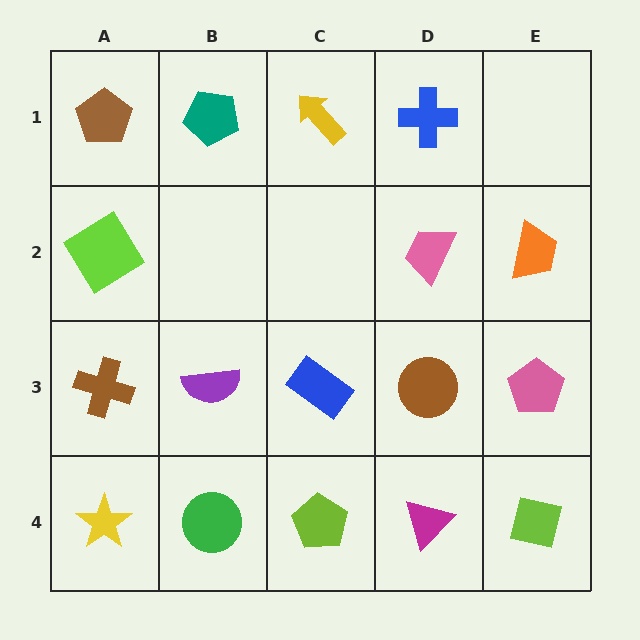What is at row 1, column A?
A brown pentagon.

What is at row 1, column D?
A blue cross.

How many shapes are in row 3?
5 shapes.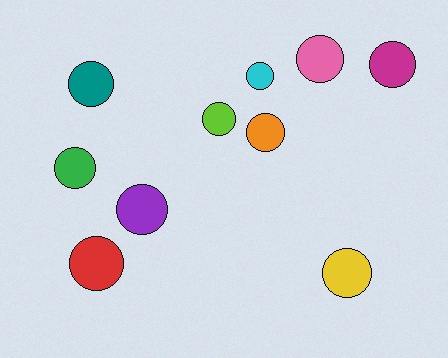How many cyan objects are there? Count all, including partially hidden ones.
There is 1 cyan object.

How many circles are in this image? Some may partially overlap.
There are 10 circles.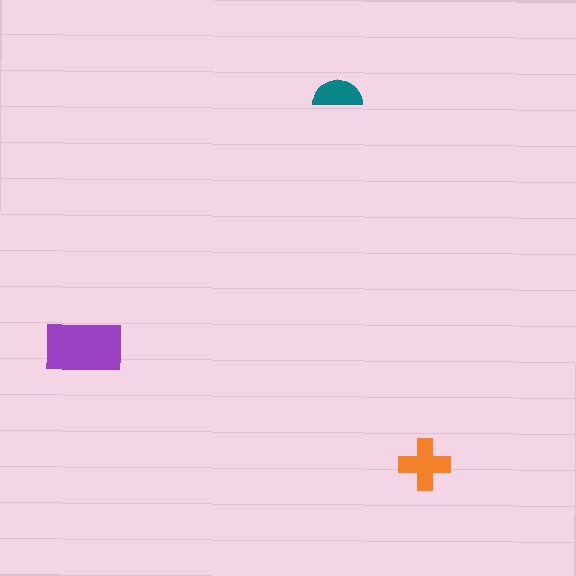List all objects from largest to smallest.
The purple rectangle, the orange cross, the teal semicircle.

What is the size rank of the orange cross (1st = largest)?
2nd.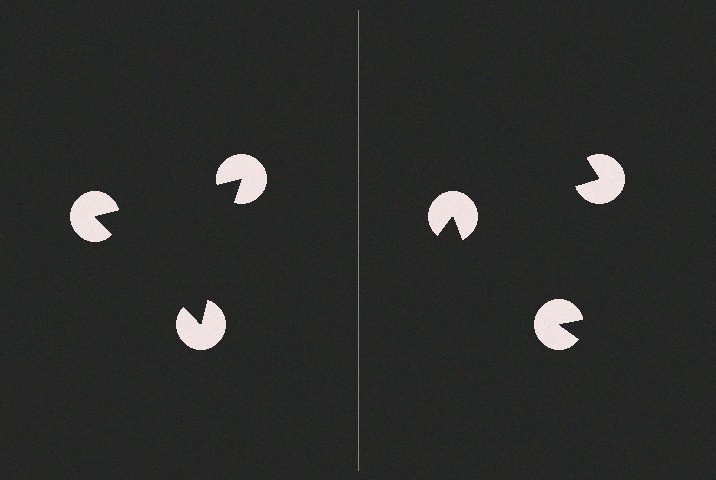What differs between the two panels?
The pac-man discs are positioned identically on both sides; only the wedge orientations differ. On the left they align to a triangle; on the right they are misaligned.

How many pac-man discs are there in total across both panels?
6 — 3 on each side.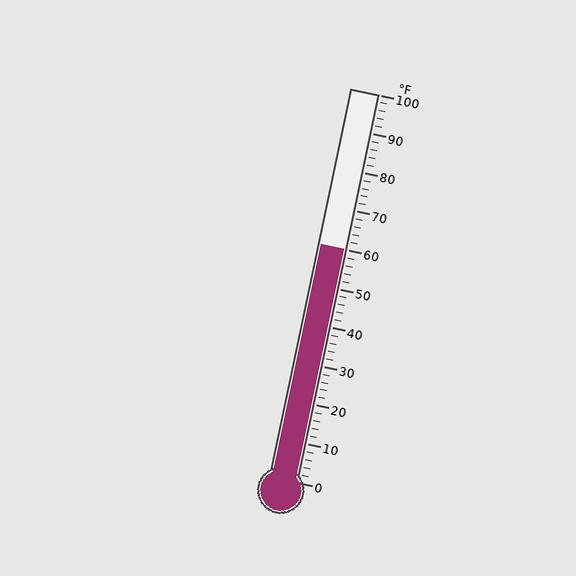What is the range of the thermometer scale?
The thermometer scale ranges from 0°F to 100°F.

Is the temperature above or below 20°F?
The temperature is above 20°F.